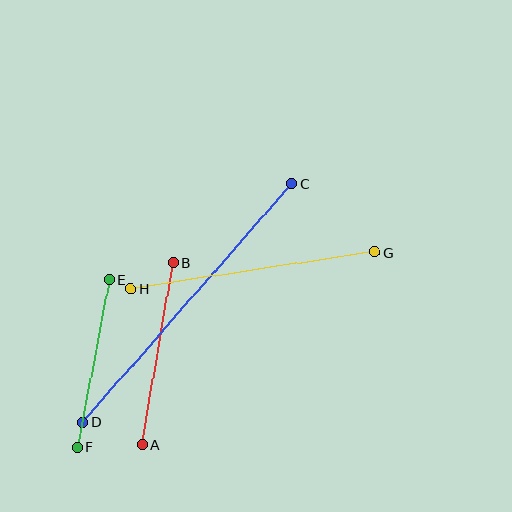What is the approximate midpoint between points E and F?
The midpoint is at approximately (93, 364) pixels.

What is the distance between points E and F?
The distance is approximately 170 pixels.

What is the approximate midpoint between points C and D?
The midpoint is at approximately (187, 303) pixels.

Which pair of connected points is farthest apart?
Points C and D are farthest apart.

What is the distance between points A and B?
The distance is approximately 184 pixels.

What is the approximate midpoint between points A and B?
The midpoint is at approximately (158, 354) pixels.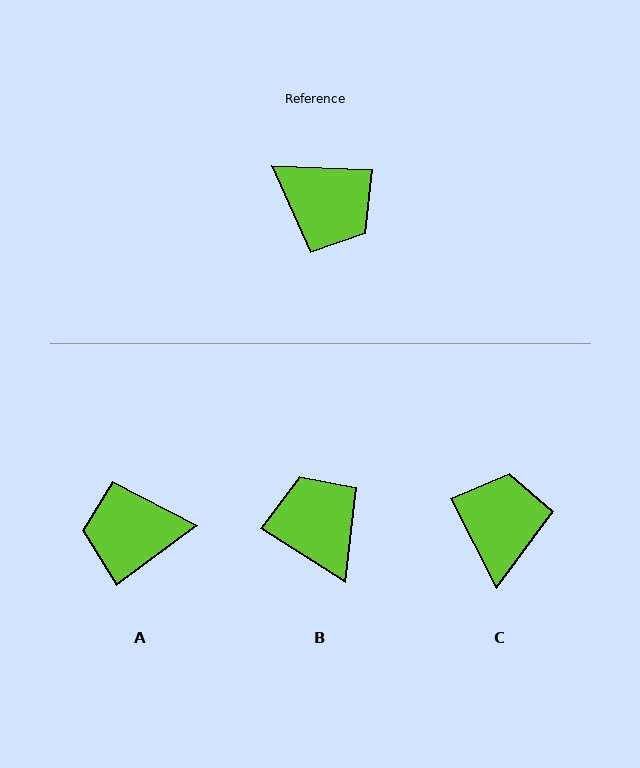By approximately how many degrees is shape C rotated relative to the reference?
Approximately 119 degrees counter-clockwise.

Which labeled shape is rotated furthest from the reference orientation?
B, about 150 degrees away.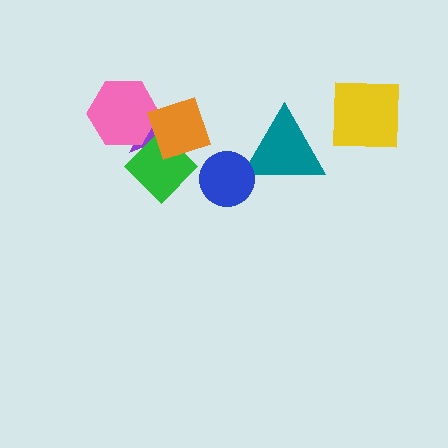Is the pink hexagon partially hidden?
Yes, it is partially covered by another shape.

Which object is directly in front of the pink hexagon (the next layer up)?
The green diamond is directly in front of the pink hexagon.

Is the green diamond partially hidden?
Yes, it is partially covered by another shape.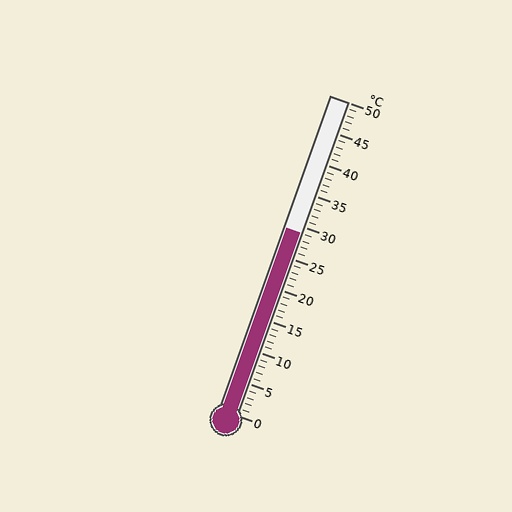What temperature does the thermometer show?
The thermometer shows approximately 29°C.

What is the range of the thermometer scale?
The thermometer scale ranges from 0°C to 50°C.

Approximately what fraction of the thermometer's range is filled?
The thermometer is filled to approximately 60% of its range.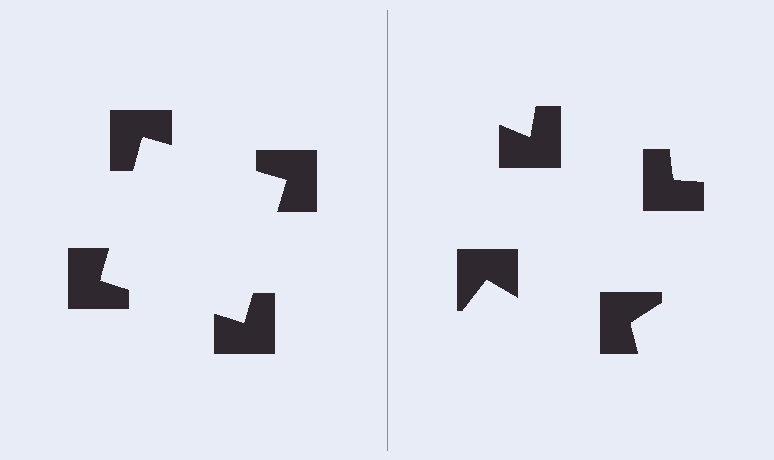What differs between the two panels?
The notched squares are positioned identically on both sides; only the wedge orientations differ. On the left they align to a square; on the right they are misaligned.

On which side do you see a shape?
An illusory square appears on the left side. On the right side the wedge cuts are rotated, so no coherent shape forms.